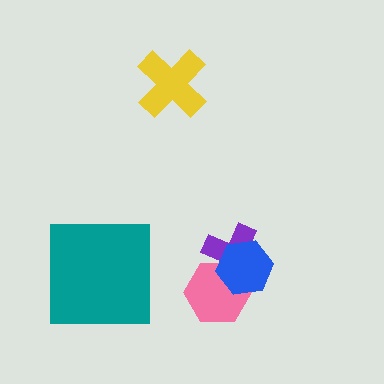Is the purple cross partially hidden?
Yes, it is partially covered by another shape.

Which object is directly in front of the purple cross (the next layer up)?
The pink hexagon is directly in front of the purple cross.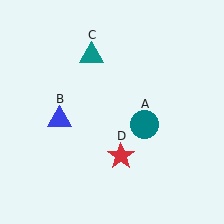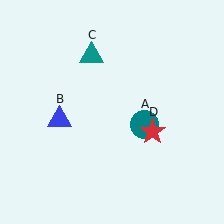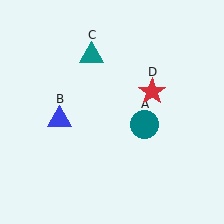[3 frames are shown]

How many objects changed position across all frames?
1 object changed position: red star (object D).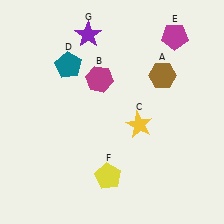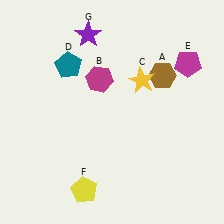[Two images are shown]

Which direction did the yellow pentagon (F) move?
The yellow pentagon (F) moved left.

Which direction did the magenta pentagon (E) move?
The magenta pentagon (E) moved down.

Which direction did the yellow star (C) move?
The yellow star (C) moved up.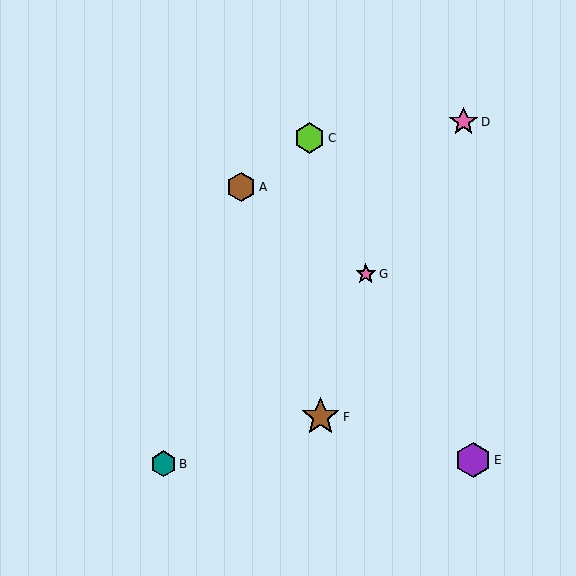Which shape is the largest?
The brown star (labeled F) is the largest.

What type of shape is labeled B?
Shape B is a teal hexagon.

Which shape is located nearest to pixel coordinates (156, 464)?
The teal hexagon (labeled B) at (163, 464) is nearest to that location.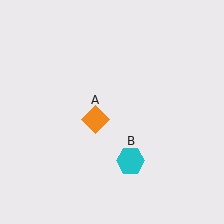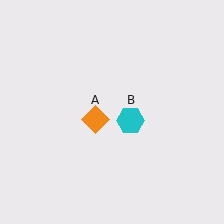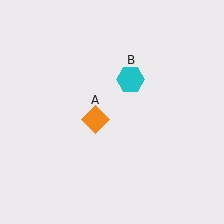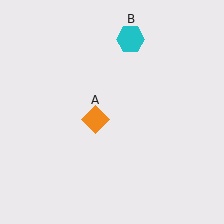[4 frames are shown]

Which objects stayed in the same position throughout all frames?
Orange diamond (object A) remained stationary.